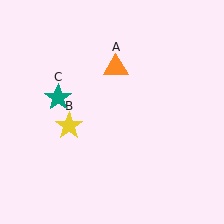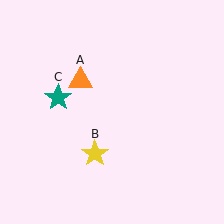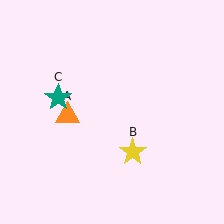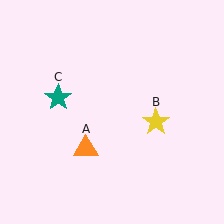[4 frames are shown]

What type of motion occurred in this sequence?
The orange triangle (object A), yellow star (object B) rotated counterclockwise around the center of the scene.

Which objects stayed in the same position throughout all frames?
Teal star (object C) remained stationary.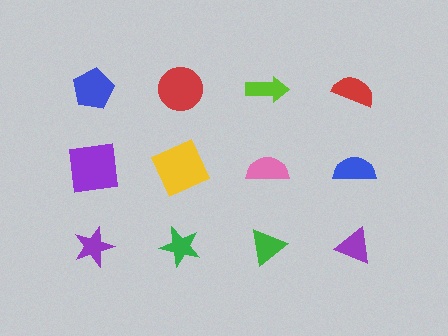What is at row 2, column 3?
A pink semicircle.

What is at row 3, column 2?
A green star.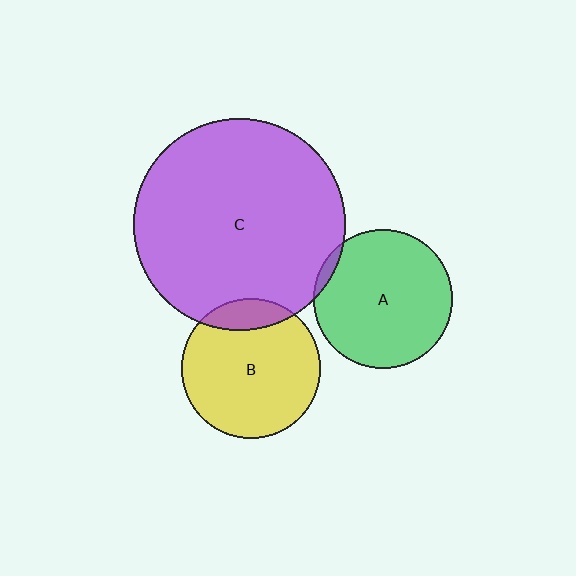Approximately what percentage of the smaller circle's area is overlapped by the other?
Approximately 5%.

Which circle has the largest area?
Circle C (purple).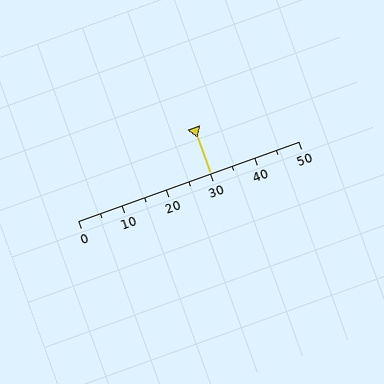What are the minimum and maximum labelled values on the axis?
The axis runs from 0 to 50.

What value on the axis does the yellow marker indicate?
The marker indicates approximately 30.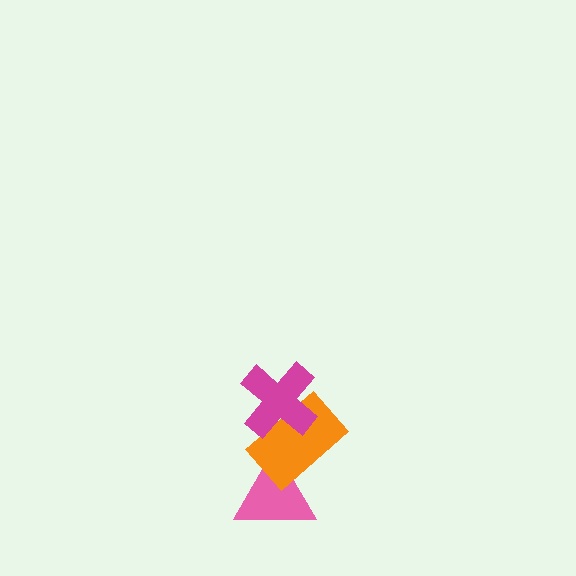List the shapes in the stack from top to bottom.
From top to bottom: the magenta cross, the orange rectangle, the pink triangle.